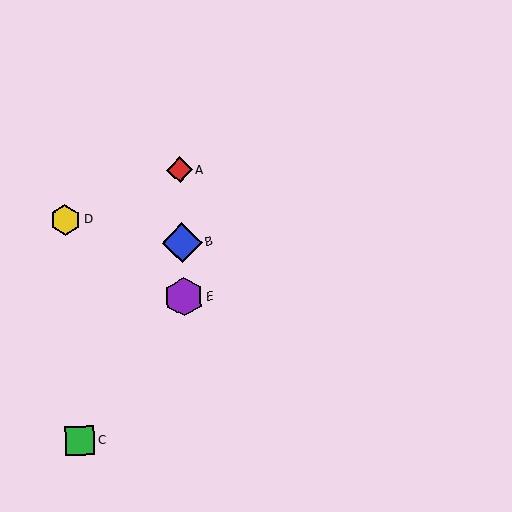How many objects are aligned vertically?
3 objects (A, B, E) are aligned vertically.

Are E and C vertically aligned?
No, E is at x≈184 and C is at x≈80.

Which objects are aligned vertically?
Objects A, B, E are aligned vertically.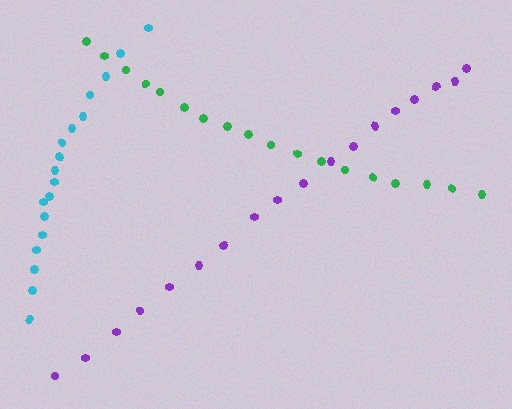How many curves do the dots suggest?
There are 3 distinct paths.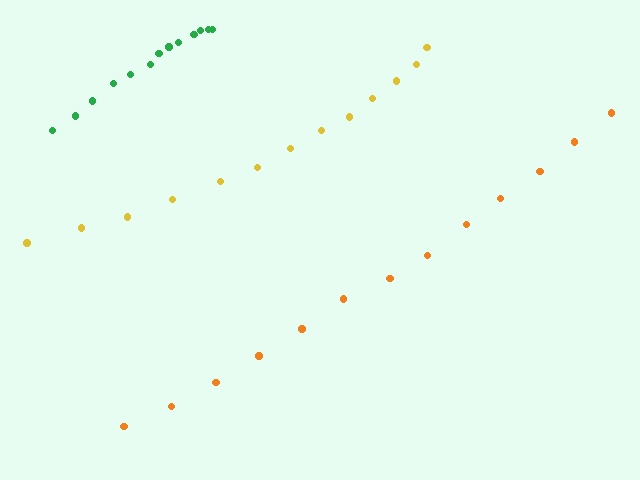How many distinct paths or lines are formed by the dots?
There are 3 distinct paths.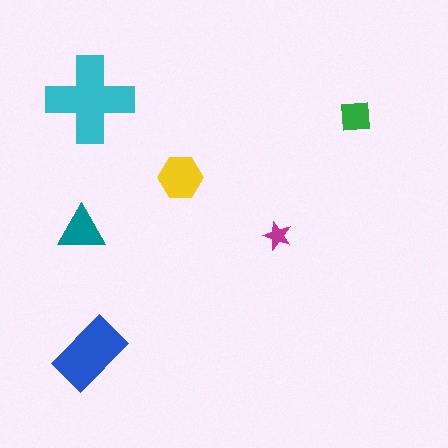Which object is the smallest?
The magenta star.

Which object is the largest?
The cyan cross.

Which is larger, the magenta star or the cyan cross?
The cyan cross.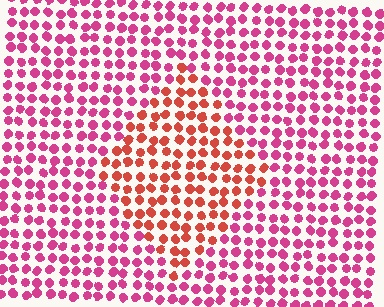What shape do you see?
I see a diamond.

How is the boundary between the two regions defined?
The boundary is defined purely by a slight shift in hue (about 37 degrees). Spacing, size, and orientation are identical on both sides.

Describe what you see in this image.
The image is filled with small magenta elements in a uniform arrangement. A diamond-shaped region is visible where the elements are tinted to a slightly different hue, forming a subtle color boundary.